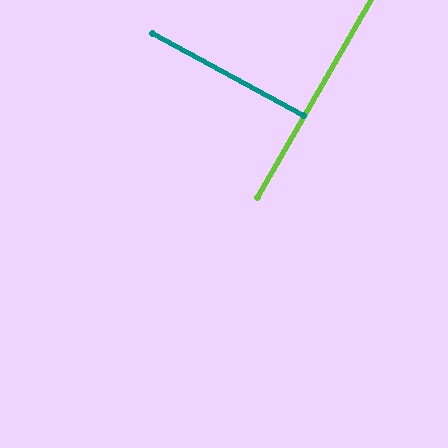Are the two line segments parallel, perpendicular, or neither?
Perpendicular — they meet at approximately 89°.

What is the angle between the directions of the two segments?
Approximately 89 degrees.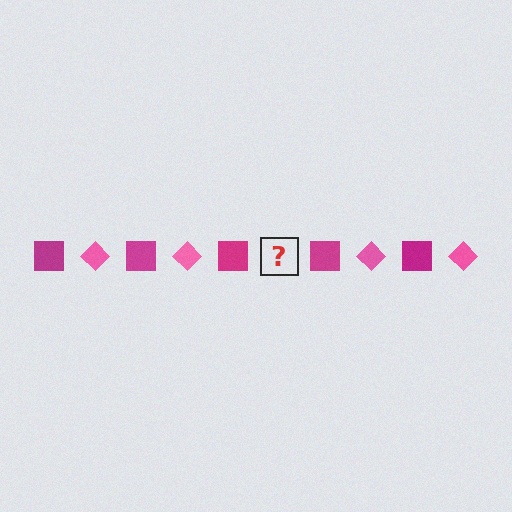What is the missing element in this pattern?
The missing element is a pink diamond.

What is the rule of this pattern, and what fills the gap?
The rule is that the pattern alternates between magenta square and pink diamond. The gap should be filled with a pink diamond.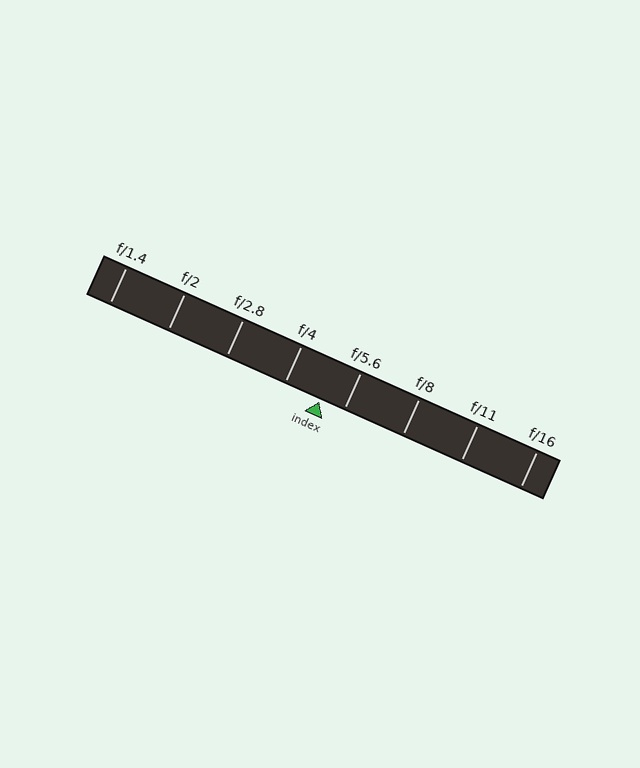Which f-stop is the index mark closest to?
The index mark is closest to f/5.6.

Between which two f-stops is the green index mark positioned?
The index mark is between f/4 and f/5.6.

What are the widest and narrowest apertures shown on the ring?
The widest aperture shown is f/1.4 and the narrowest is f/16.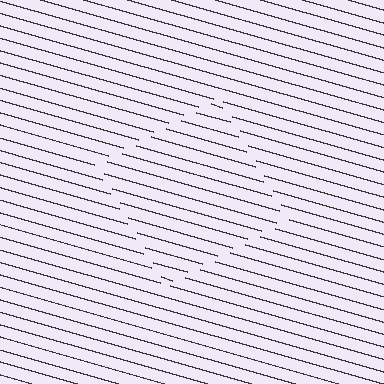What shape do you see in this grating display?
An illusory square. The interior of the shape contains the same grating, shifted by half a period — the contour is defined by the phase discontinuity where line-ends from the inner and outer gratings abut.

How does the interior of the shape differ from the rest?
The interior of the shape contains the same grating, shifted by half a period — the contour is defined by the phase discontinuity where line-ends from the inner and outer gratings abut.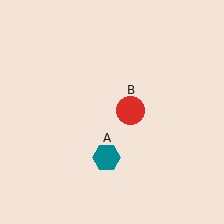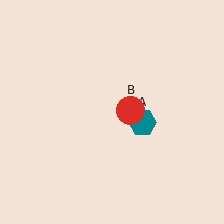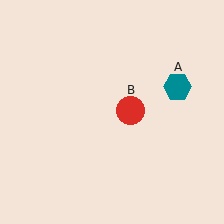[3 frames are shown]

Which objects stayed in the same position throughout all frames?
Red circle (object B) remained stationary.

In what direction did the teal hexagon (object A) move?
The teal hexagon (object A) moved up and to the right.